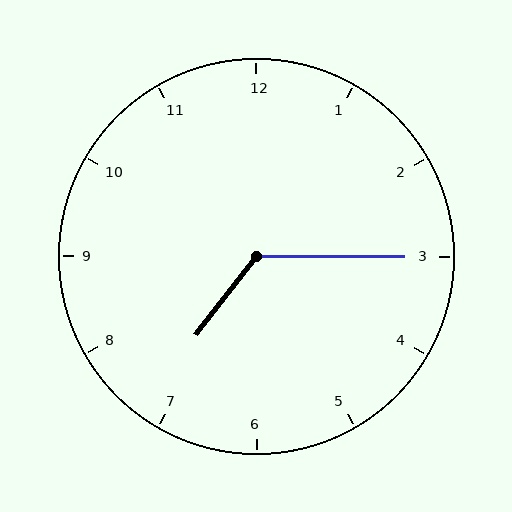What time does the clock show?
7:15.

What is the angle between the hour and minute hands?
Approximately 128 degrees.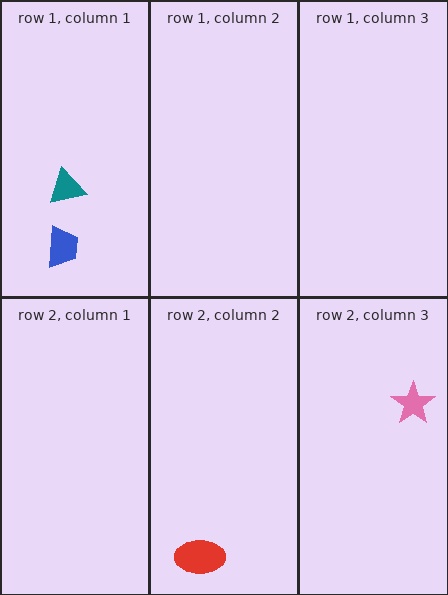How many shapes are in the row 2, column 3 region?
1.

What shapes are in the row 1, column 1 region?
The teal triangle, the blue trapezoid.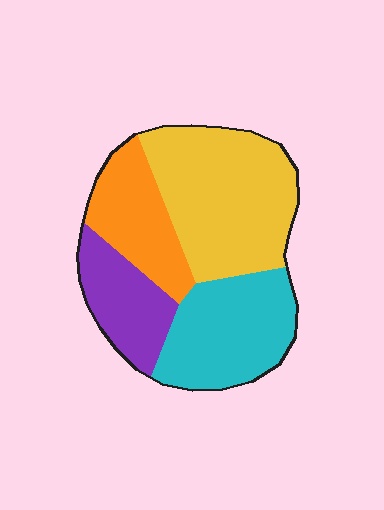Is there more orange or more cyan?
Cyan.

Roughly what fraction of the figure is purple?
Purple takes up less than a sixth of the figure.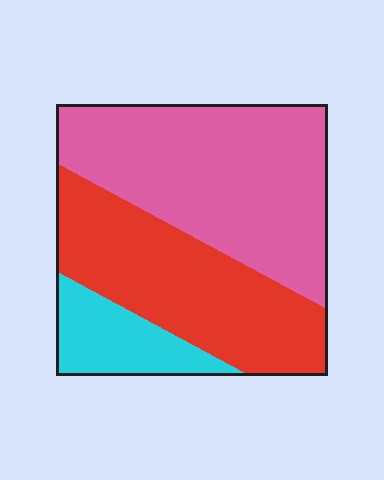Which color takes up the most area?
Pink, at roughly 50%.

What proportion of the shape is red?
Red covers around 40% of the shape.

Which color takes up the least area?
Cyan, at roughly 15%.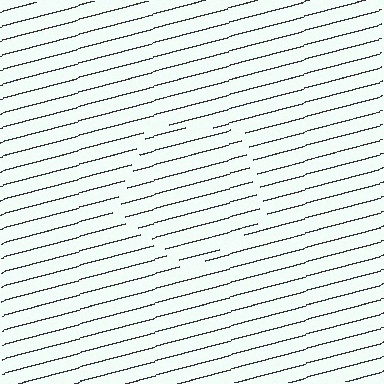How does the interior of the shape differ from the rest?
The interior of the shape contains the same grating, shifted by half a period — the contour is defined by the phase discontinuity where line-ends from the inner and outer gratings abut.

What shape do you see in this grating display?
An illusory pentagon. The interior of the shape contains the same grating, shifted by half a period — the contour is defined by the phase discontinuity where line-ends from the inner and outer gratings abut.